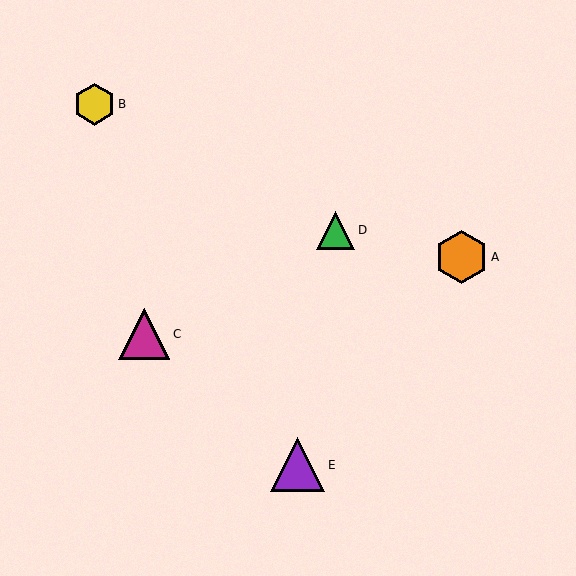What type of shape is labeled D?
Shape D is a green triangle.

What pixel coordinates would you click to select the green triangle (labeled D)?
Click at (336, 230) to select the green triangle D.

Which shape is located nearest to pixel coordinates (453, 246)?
The orange hexagon (labeled A) at (462, 257) is nearest to that location.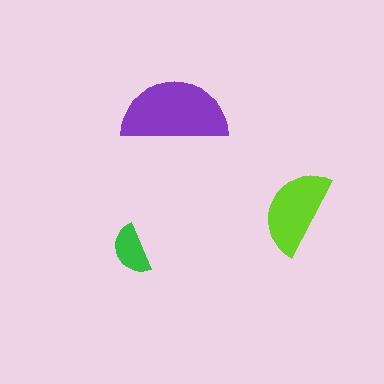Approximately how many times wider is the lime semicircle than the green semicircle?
About 1.5 times wider.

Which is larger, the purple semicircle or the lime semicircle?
The purple one.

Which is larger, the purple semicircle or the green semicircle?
The purple one.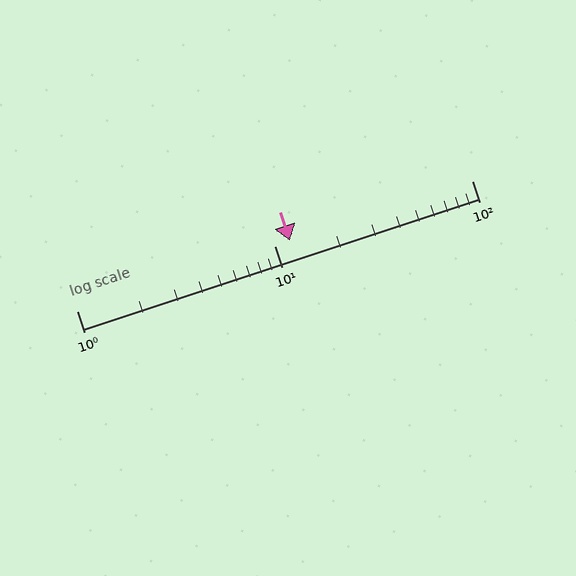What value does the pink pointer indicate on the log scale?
The pointer indicates approximately 12.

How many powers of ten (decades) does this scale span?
The scale spans 2 decades, from 1 to 100.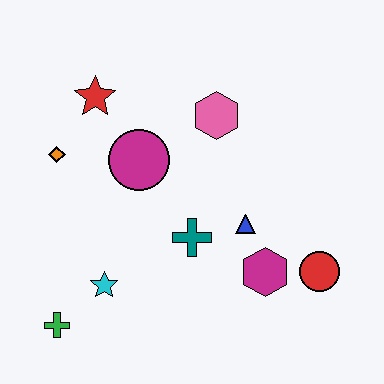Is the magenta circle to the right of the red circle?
No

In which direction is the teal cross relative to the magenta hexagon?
The teal cross is to the left of the magenta hexagon.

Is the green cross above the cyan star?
No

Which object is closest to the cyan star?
The green cross is closest to the cyan star.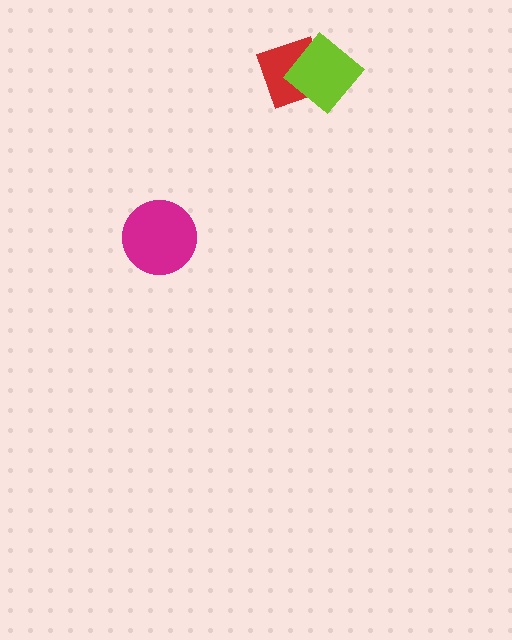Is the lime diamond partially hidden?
No, no other shape covers it.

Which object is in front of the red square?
The lime diamond is in front of the red square.